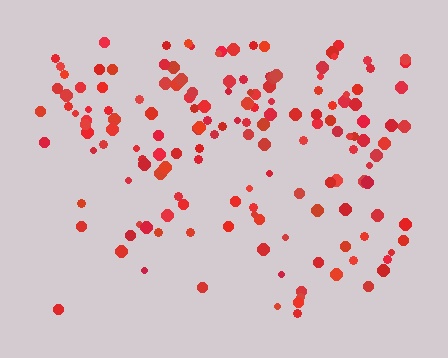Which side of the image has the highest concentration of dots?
The top.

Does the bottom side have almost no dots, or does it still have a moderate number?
Still a moderate number, just noticeably fewer than the top.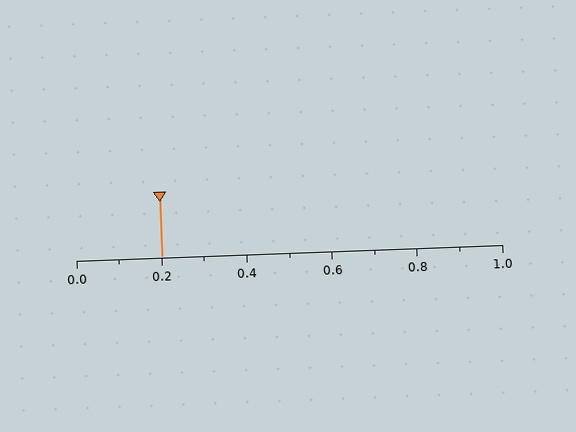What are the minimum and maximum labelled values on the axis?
The axis runs from 0.0 to 1.0.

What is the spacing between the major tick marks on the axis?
The major ticks are spaced 0.2 apart.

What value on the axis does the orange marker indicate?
The marker indicates approximately 0.2.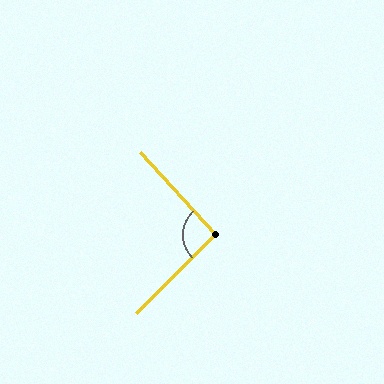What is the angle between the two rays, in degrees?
Approximately 93 degrees.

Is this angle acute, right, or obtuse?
It is approximately a right angle.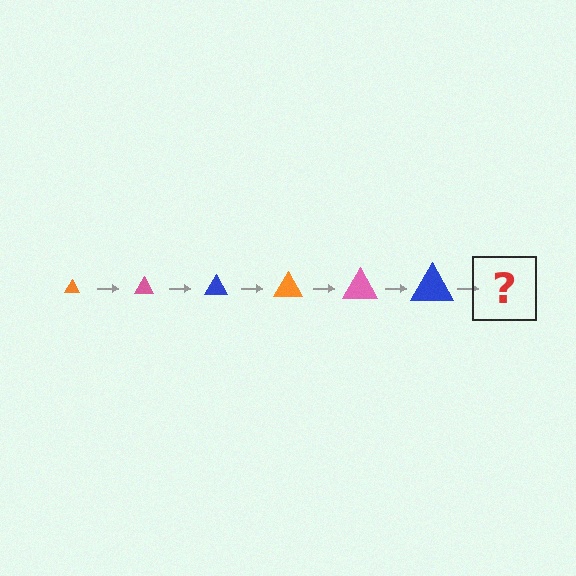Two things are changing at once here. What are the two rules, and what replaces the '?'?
The two rules are that the triangle grows larger each step and the color cycles through orange, pink, and blue. The '?' should be an orange triangle, larger than the previous one.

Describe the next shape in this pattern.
It should be an orange triangle, larger than the previous one.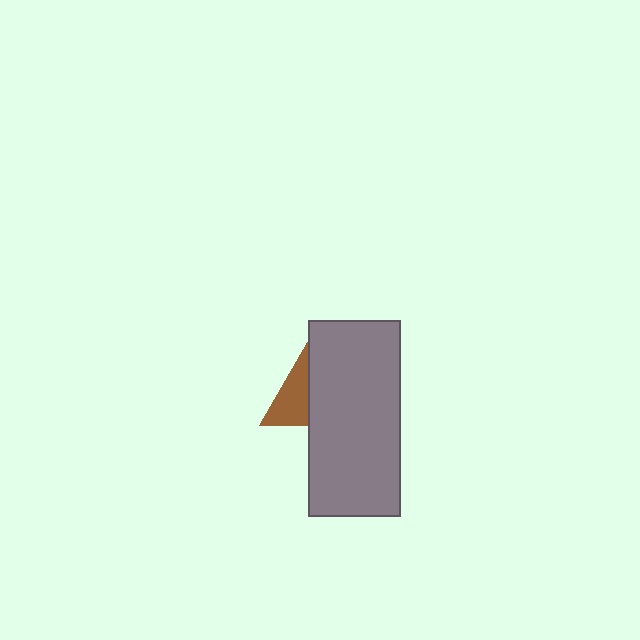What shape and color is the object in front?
The object in front is a gray rectangle.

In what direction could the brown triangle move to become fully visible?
The brown triangle could move left. That would shift it out from behind the gray rectangle entirely.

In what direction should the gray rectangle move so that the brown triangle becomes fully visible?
The gray rectangle should move right. That is the shortest direction to clear the overlap and leave the brown triangle fully visible.